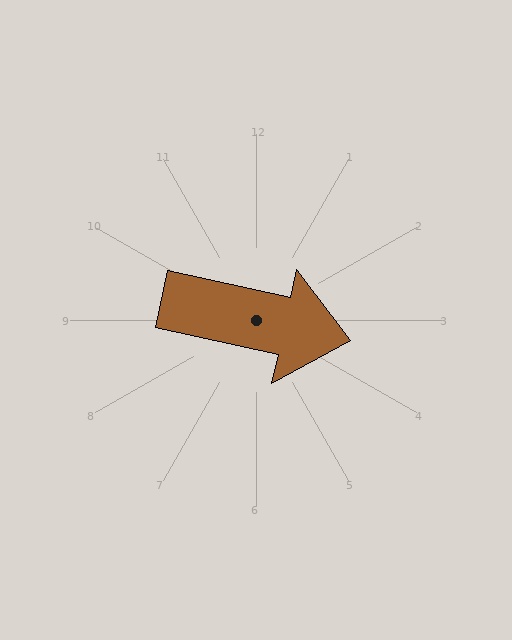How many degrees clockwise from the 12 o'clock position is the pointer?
Approximately 102 degrees.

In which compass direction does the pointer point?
East.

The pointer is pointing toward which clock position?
Roughly 3 o'clock.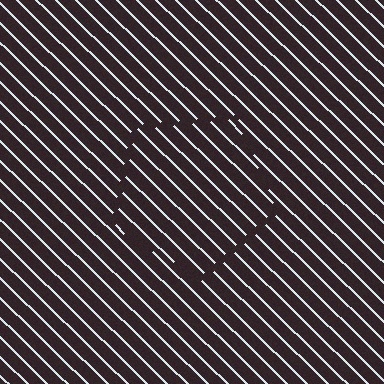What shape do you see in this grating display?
An illusory pentagon. The interior of the shape contains the same grating, shifted by half a period — the contour is defined by the phase discontinuity where line-ends from the inner and outer gratings abut.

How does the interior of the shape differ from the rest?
The interior of the shape contains the same grating, shifted by half a period — the contour is defined by the phase discontinuity where line-ends from the inner and outer gratings abut.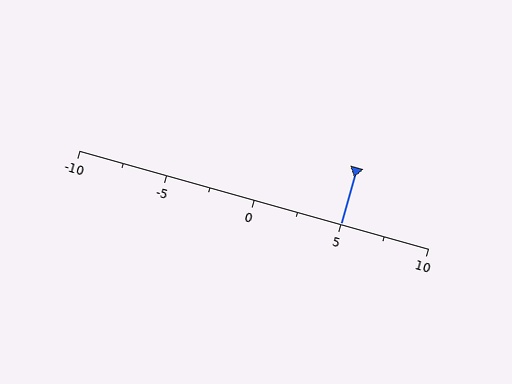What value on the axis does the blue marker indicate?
The marker indicates approximately 5.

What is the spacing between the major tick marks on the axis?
The major ticks are spaced 5 apart.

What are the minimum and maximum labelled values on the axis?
The axis runs from -10 to 10.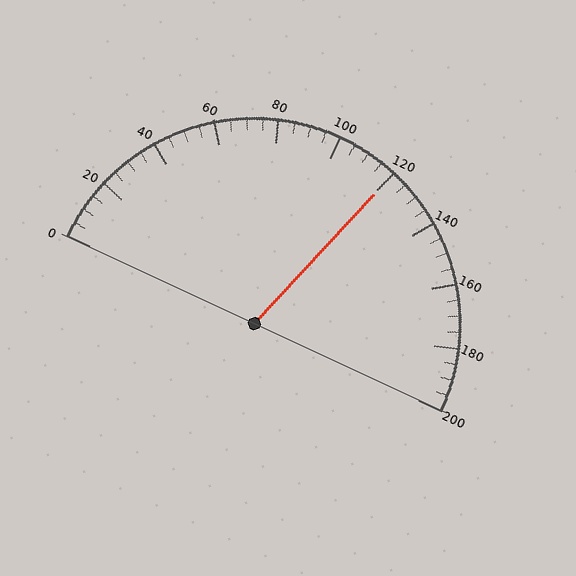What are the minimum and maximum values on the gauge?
The gauge ranges from 0 to 200.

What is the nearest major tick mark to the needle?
The nearest major tick mark is 120.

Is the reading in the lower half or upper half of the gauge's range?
The reading is in the upper half of the range (0 to 200).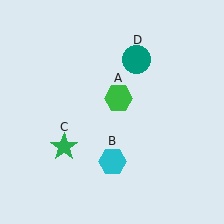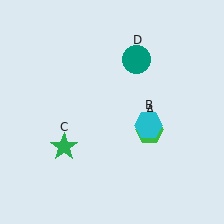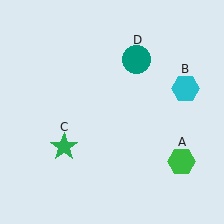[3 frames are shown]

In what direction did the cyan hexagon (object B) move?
The cyan hexagon (object B) moved up and to the right.